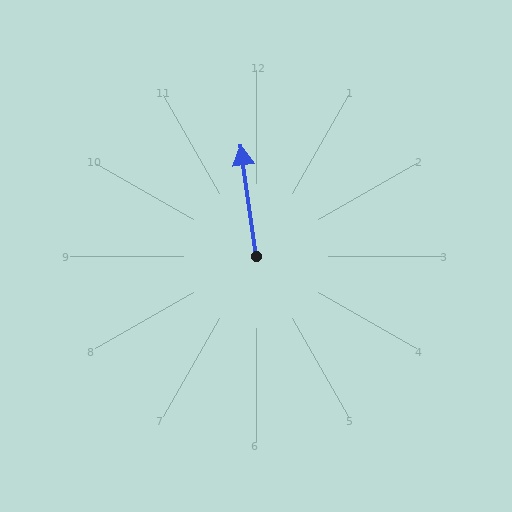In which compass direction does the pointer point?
North.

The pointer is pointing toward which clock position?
Roughly 12 o'clock.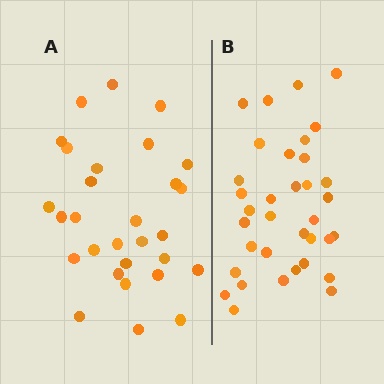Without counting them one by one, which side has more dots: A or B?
Region B (the right region) has more dots.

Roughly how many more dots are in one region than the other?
Region B has about 6 more dots than region A.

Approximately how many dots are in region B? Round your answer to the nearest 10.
About 40 dots. (The exact count is 35, which rounds to 40.)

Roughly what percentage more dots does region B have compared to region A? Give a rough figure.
About 20% more.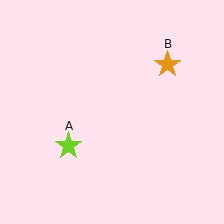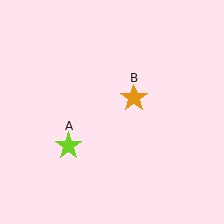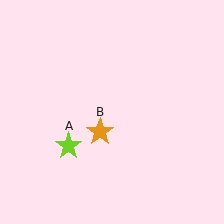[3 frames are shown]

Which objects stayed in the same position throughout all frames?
Lime star (object A) remained stationary.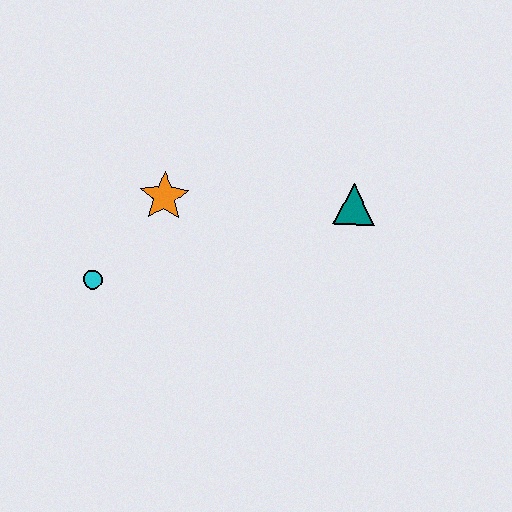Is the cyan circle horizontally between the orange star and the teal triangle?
No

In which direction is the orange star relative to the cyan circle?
The orange star is above the cyan circle.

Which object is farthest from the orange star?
The teal triangle is farthest from the orange star.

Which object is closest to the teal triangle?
The orange star is closest to the teal triangle.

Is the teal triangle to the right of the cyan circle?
Yes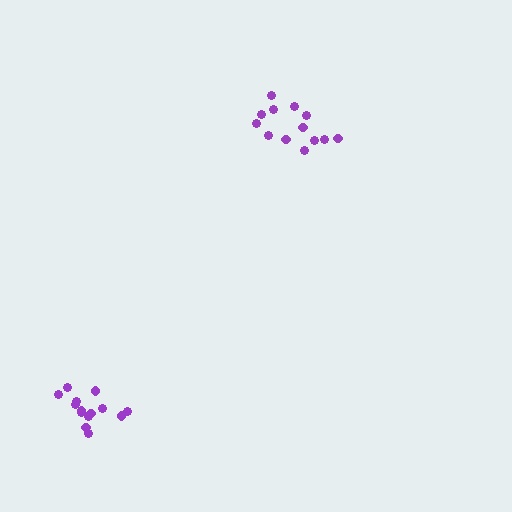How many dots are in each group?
Group 1: 13 dots, Group 2: 14 dots (27 total).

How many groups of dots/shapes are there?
There are 2 groups.